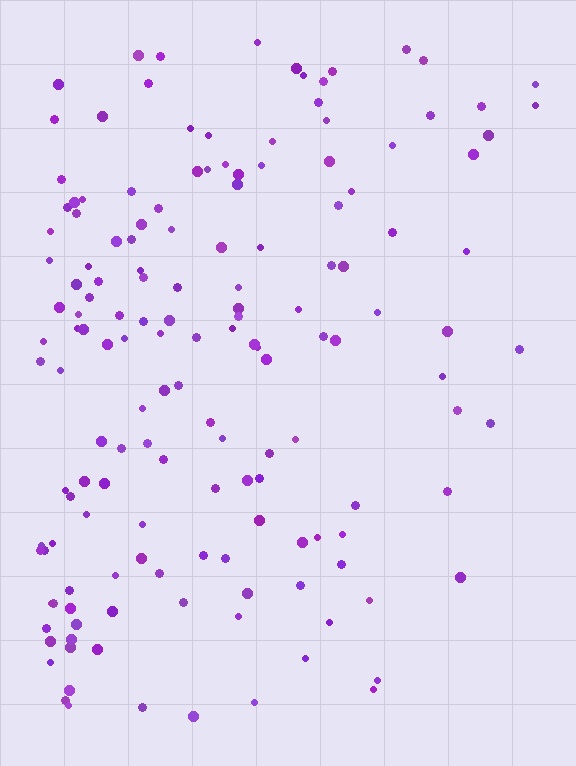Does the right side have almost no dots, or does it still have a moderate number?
Still a moderate number, just noticeably fewer than the left.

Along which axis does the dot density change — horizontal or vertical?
Horizontal.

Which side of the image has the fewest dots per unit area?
The right.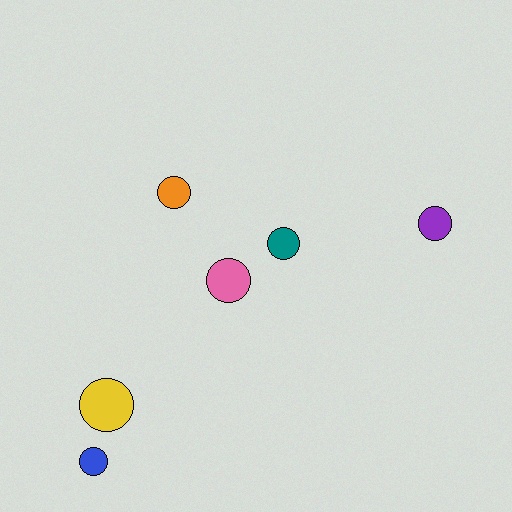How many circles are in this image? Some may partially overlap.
There are 6 circles.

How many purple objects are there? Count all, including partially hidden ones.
There is 1 purple object.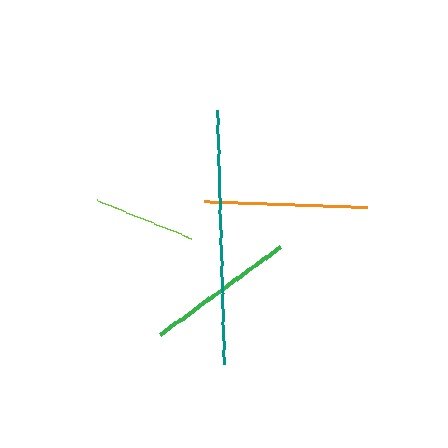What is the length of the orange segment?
The orange segment is approximately 164 pixels long.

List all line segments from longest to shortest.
From longest to shortest: teal, orange, green, lime.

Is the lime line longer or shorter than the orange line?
The orange line is longer than the lime line.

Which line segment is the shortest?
The lime line is the shortest at approximately 102 pixels.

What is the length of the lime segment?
The lime segment is approximately 102 pixels long.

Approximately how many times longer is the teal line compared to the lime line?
The teal line is approximately 2.5 times the length of the lime line.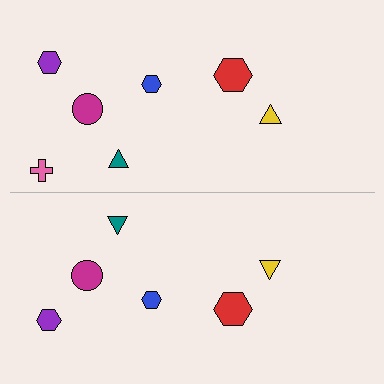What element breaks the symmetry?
A pink cross is missing from the bottom side.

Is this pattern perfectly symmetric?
No, the pattern is not perfectly symmetric. A pink cross is missing from the bottom side.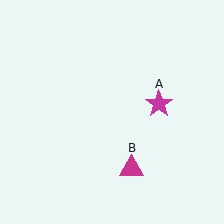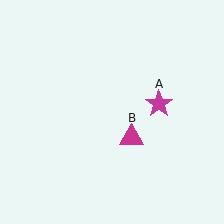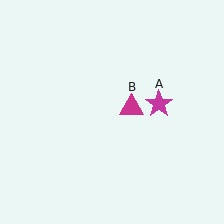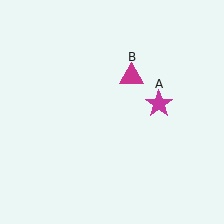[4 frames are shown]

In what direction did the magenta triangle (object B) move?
The magenta triangle (object B) moved up.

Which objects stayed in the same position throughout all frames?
Magenta star (object A) remained stationary.